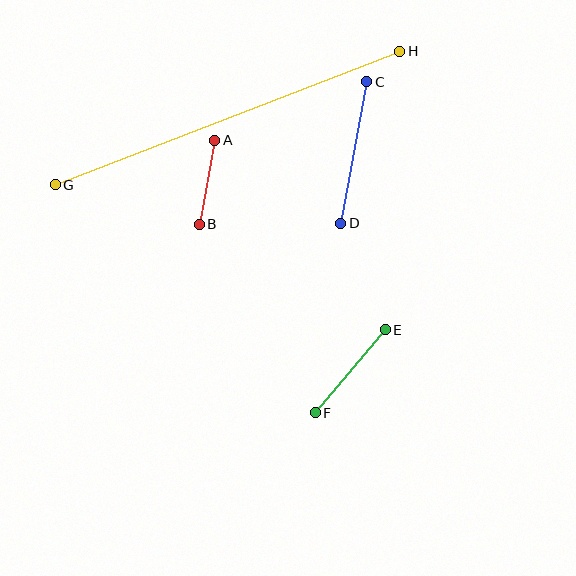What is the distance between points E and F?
The distance is approximately 109 pixels.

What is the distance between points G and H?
The distance is approximately 369 pixels.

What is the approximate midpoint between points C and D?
The midpoint is at approximately (354, 153) pixels.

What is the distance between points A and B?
The distance is approximately 85 pixels.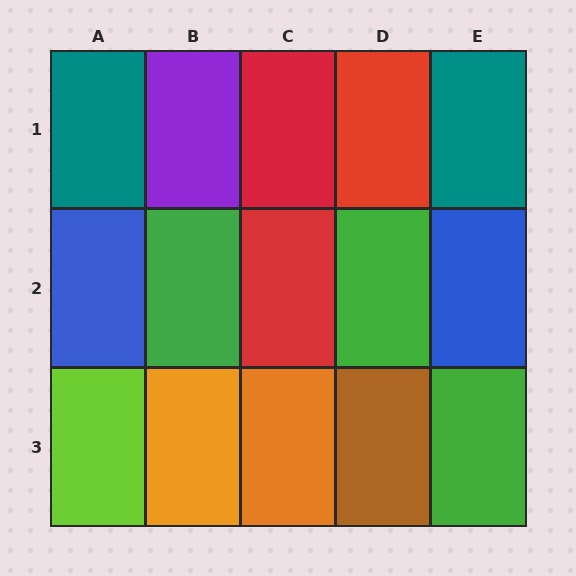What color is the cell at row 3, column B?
Orange.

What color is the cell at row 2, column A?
Blue.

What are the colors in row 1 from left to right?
Teal, purple, red, red, teal.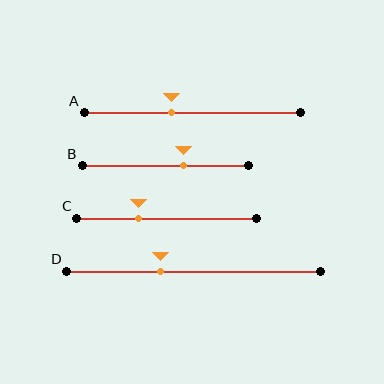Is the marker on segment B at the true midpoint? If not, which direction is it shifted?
No, the marker on segment B is shifted to the right by about 11% of the segment length.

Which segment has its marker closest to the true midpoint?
Segment A has its marker closest to the true midpoint.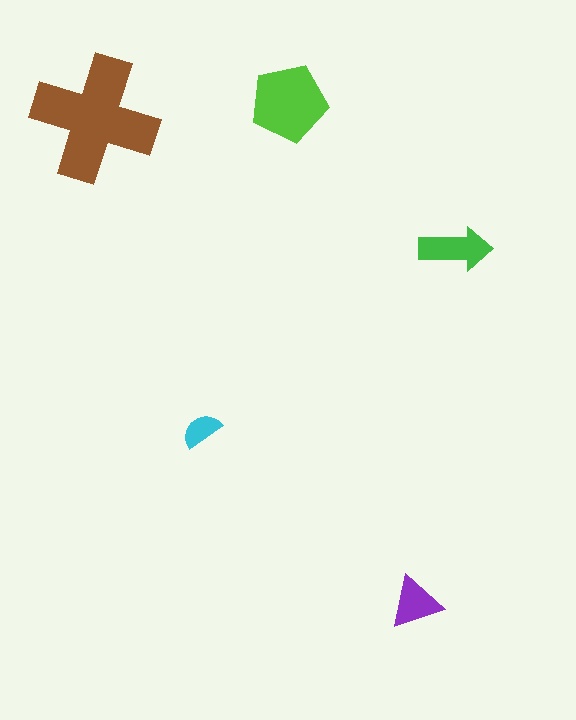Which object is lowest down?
The purple triangle is bottommost.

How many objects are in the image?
There are 5 objects in the image.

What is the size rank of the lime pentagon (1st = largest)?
2nd.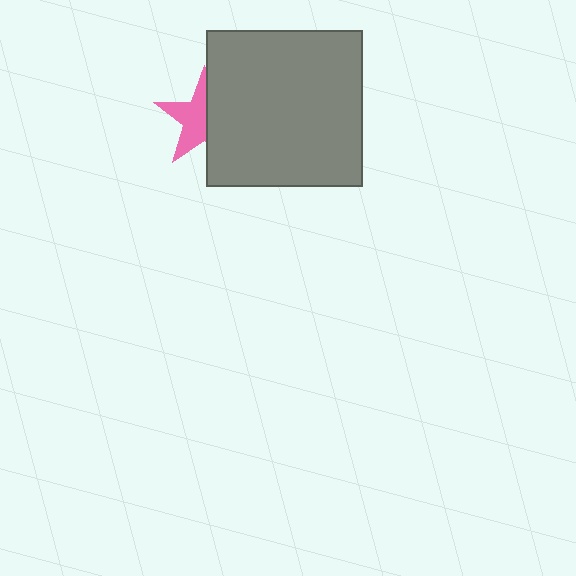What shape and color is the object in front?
The object in front is a gray square.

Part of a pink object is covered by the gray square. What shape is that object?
It is a star.